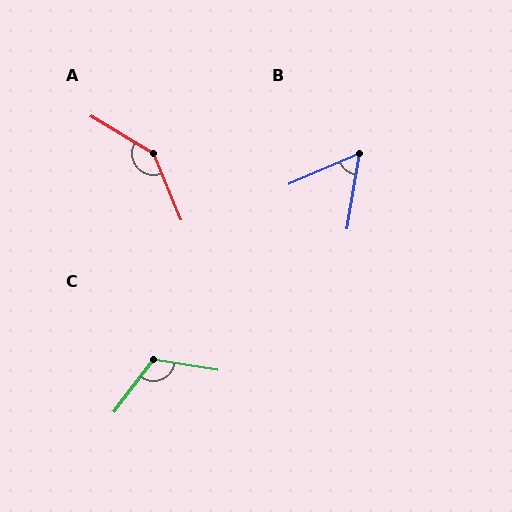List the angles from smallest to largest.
B (57°), C (118°), A (144°).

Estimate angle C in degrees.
Approximately 118 degrees.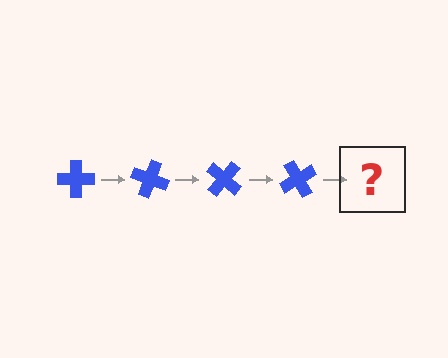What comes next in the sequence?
The next element should be a blue cross rotated 80 degrees.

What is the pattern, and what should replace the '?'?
The pattern is that the cross rotates 20 degrees each step. The '?' should be a blue cross rotated 80 degrees.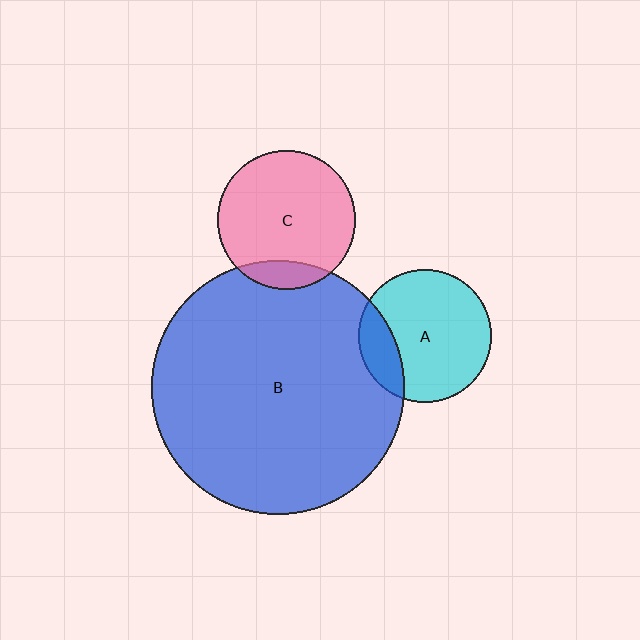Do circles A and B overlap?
Yes.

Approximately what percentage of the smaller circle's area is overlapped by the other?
Approximately 20%.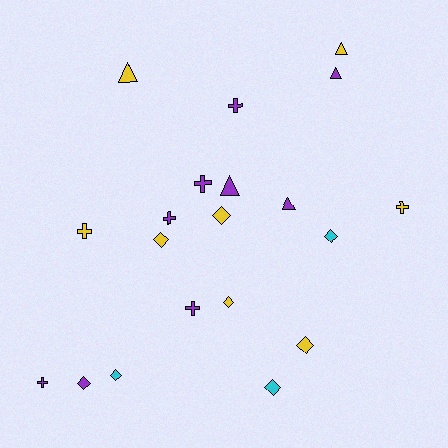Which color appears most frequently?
Purple, with 9 objects.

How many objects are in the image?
There are 20 objects.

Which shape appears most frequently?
Diamond, with 8 objects.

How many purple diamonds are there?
There is 1 purple diamond.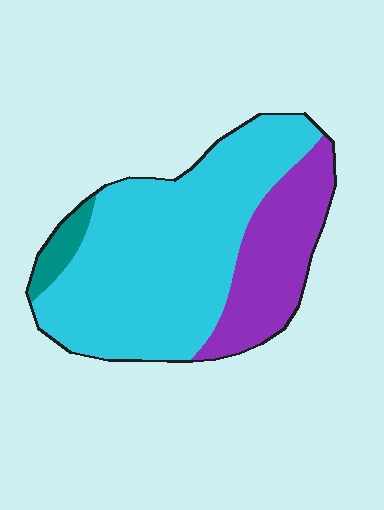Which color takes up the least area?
Teal, at roughly 5%.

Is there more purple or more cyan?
Cyan.